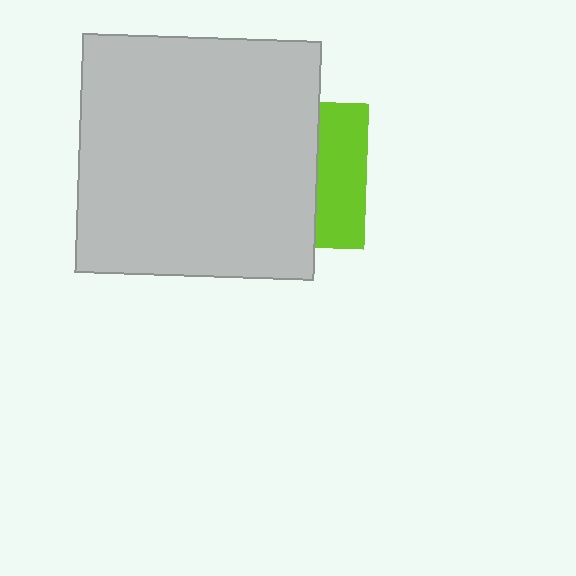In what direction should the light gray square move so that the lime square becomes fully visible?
The light gray square should move left. That is the shortest direction to clear the overlap and leave the lime square fully visible.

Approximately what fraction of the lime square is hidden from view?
Roughly 66% of the lime square is hidden behind the light gray square.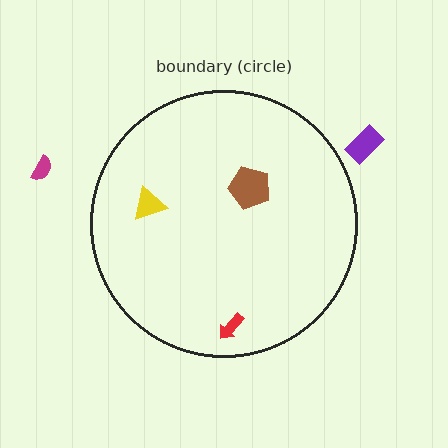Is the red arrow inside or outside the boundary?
Inside.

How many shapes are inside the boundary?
3 inside, 2 outside.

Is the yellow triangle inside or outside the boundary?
Inside.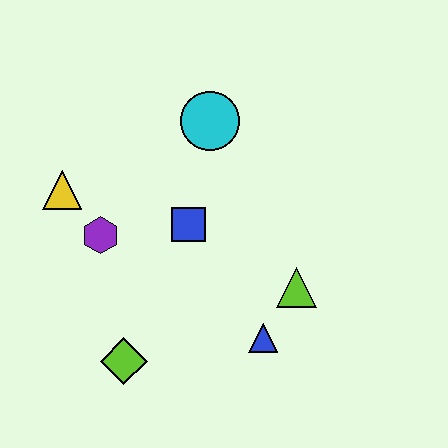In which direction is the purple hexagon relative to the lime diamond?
The purple hexagon is above the lime diamond.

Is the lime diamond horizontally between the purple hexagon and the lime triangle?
Yes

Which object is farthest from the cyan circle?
The lime diamond is farthest from the cyan circle.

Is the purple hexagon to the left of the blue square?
Yes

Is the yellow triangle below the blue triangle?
No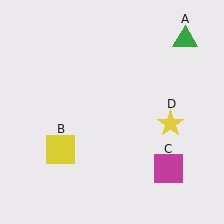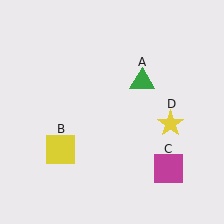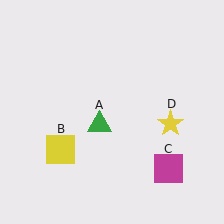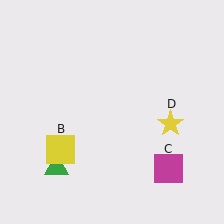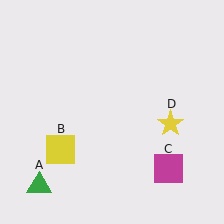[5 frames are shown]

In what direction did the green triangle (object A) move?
The green triangle (object A) moved down and to the left.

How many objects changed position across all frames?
1 object changed position: green triangle (object A).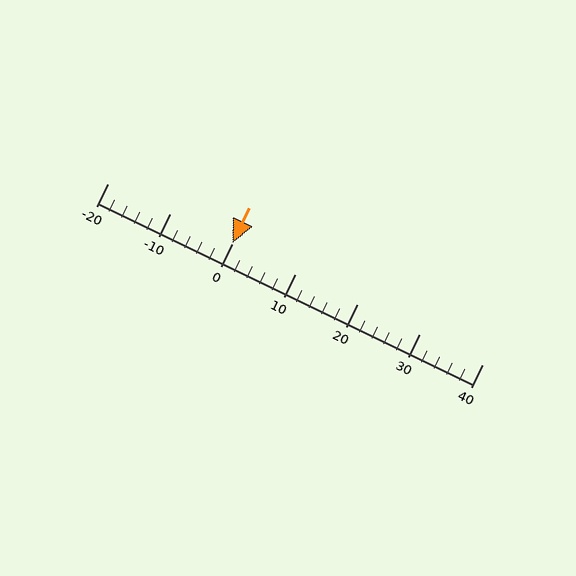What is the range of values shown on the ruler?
The ruler shows values from -20 to 40.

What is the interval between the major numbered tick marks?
The major tick marks are spaced 10 units apart.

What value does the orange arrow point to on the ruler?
The orange arrow points to approximately 0.